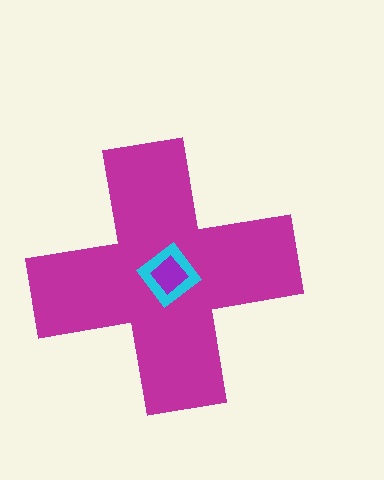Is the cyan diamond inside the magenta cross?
Yes.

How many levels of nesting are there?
3.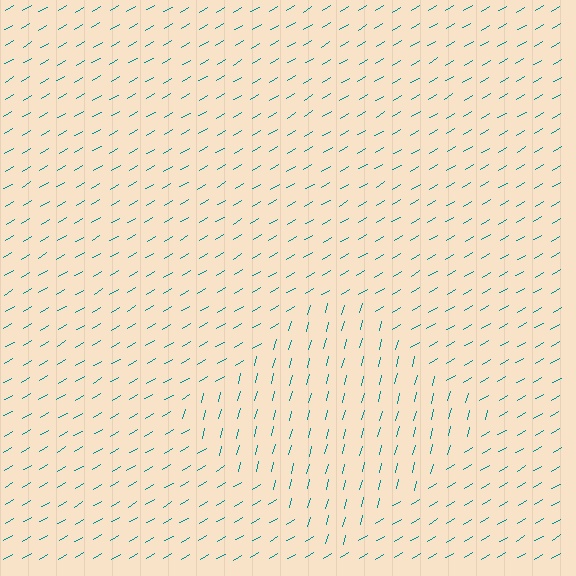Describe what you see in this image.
The image is filled with small teal line segments. A diamond region in the image has lines oriented differently from the surrounding lines, creating a visible texture boundary.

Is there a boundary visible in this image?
Yes, there is a texture boundary formed by a change in line orientation.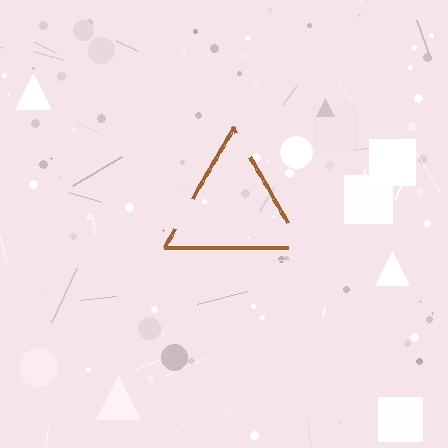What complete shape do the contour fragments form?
The contour fragments form a triangle.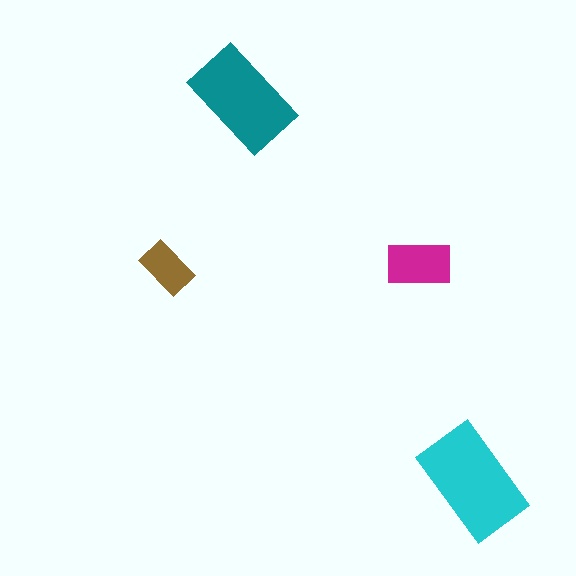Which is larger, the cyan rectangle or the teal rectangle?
The cyan one.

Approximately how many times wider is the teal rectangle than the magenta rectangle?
About 1.5 times wider.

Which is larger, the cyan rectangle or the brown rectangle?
The cyan one.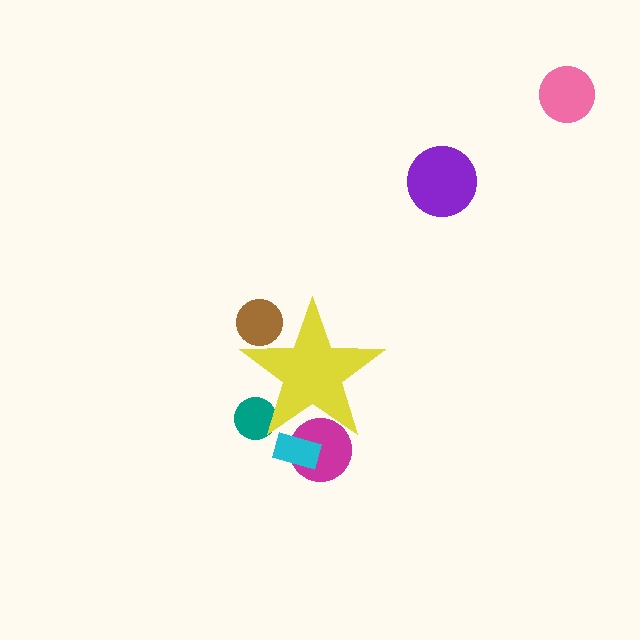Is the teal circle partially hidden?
Yes, the teal circle is partially hidden behind the yellow star.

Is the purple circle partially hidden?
No, the purple circle is fully visible.